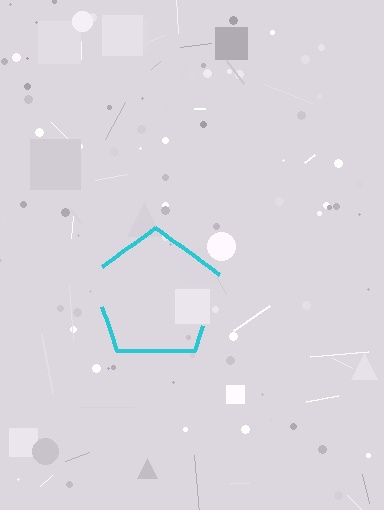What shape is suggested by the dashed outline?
The dashed outline suggests a pentagon.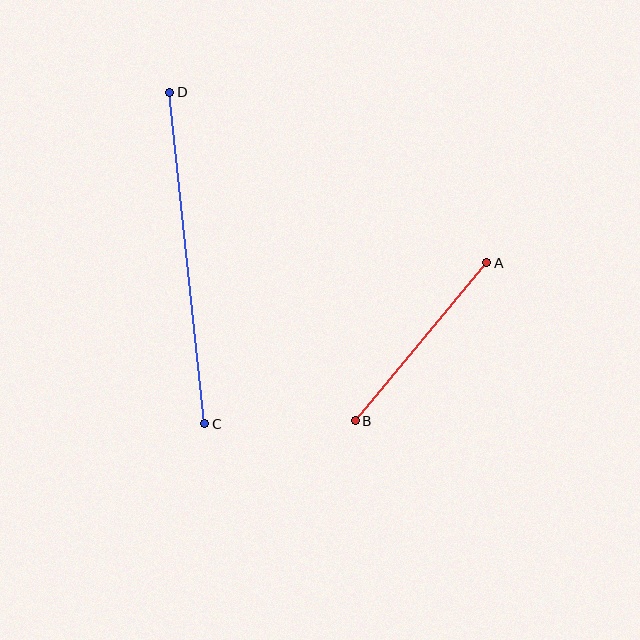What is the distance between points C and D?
The distance is approximately 334 pixels.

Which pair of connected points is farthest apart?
Points C and D are farthest apart.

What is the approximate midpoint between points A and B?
The midpoint is at approximately (421, 342) pixels.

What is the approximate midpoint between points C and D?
The midpoint is at approximately (187, 258) pixels.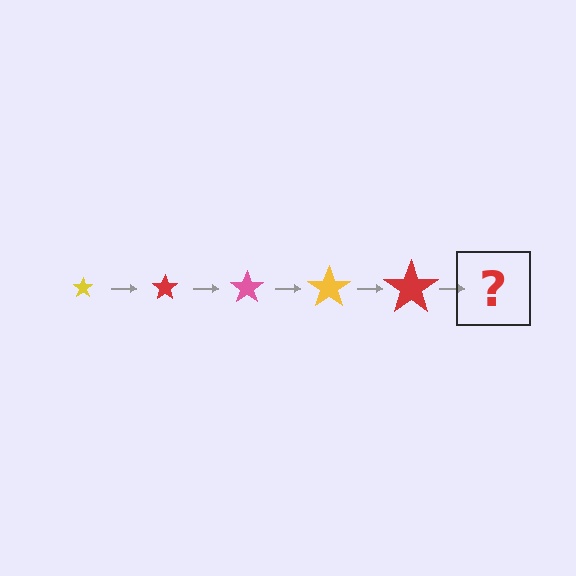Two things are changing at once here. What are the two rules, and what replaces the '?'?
The two rules are that the star grows larger each step and the color cycles through yellow, red, and pink. The '?' should be a pink star, larger than the previous one.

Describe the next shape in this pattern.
It should be a pink star, larger than the previous one.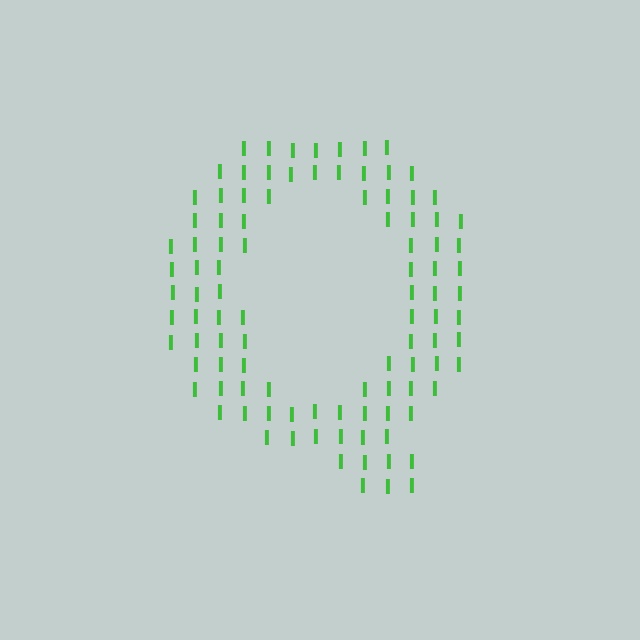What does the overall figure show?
The overall figure shows the letter Q.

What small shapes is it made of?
It is made of small letter I's.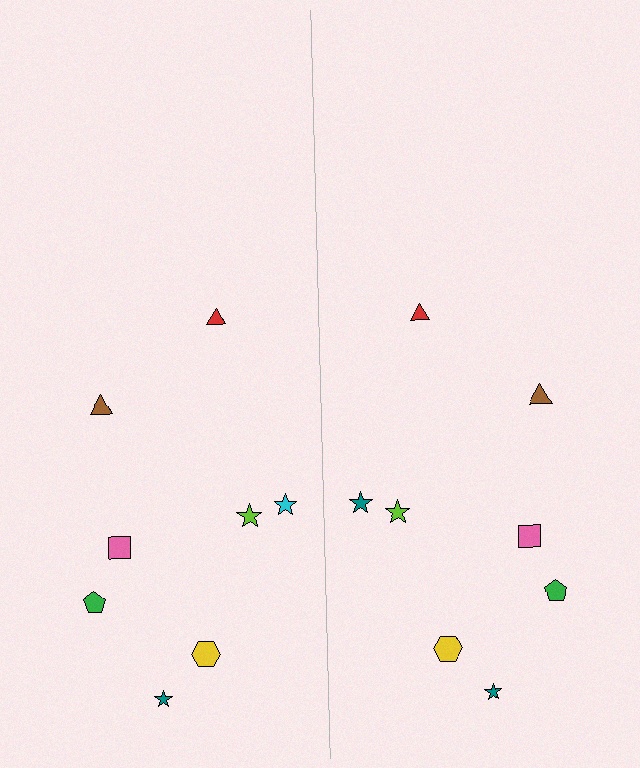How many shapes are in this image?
There are 16 shapes in this image.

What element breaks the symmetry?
The teal star on the right side breaks the symmetry — its mirror counterpart is cyan.